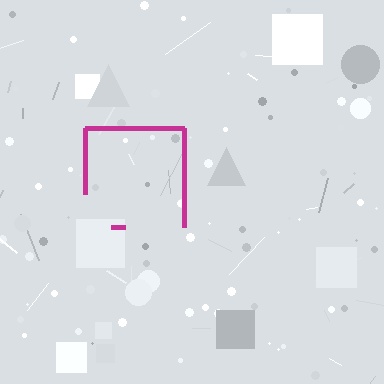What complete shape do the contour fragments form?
The contour fragments form a square.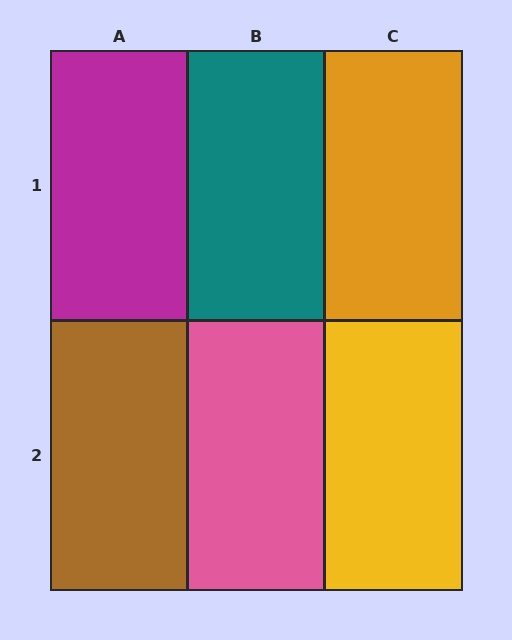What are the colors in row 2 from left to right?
Brown, pink, yellow.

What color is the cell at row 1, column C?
Orange.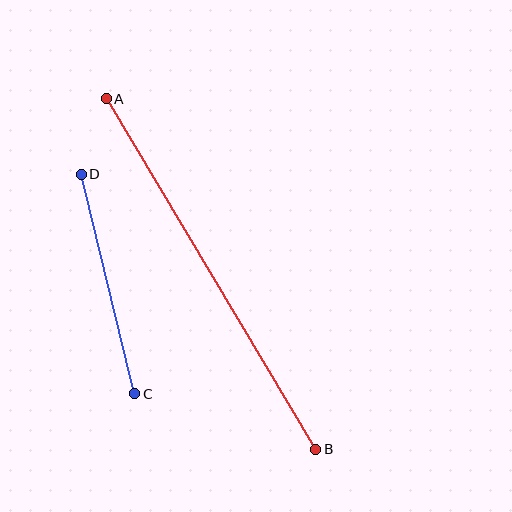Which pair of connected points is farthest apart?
Points A and B are farthest apart.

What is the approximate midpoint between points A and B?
The midpoint is at approximately (211, 274) pixels.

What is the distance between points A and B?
The distance is approximately 408 pixels.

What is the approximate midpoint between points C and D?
The midpoint is at approximately (108, 284) pixels.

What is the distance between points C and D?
The distance is approximately 226 pixels.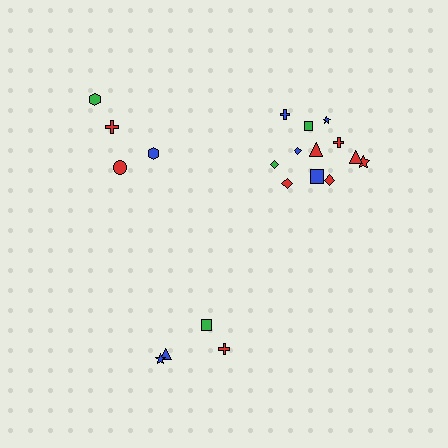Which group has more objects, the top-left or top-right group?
The top-right group.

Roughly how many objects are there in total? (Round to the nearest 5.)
Roughly 20 objects in total.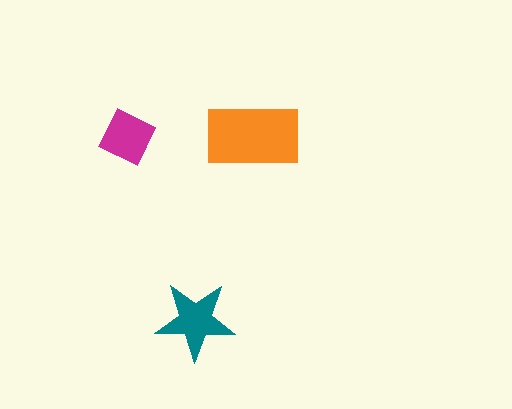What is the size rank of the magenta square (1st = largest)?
3rd.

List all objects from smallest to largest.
The magenta square, the teal star, the orange rectangle.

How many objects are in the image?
There are 3 objects in the image.